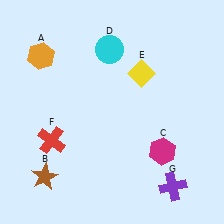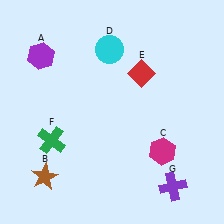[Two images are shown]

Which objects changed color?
A changed from orange to purple. E changed from yellow to red. F changed from red to green.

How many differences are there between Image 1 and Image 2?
There are 3 differences between the two images.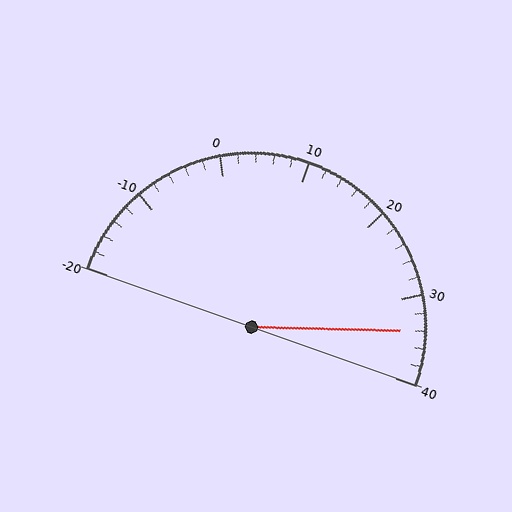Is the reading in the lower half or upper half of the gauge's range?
The reading is in the upper half of the range (-20 to 40).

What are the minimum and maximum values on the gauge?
The gauge ranges from -20 to 40.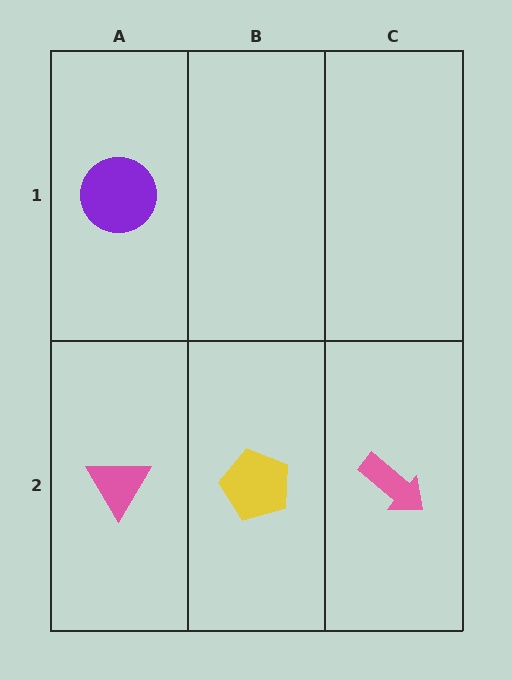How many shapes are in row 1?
1 shape.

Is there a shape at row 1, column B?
No, that cell is empty.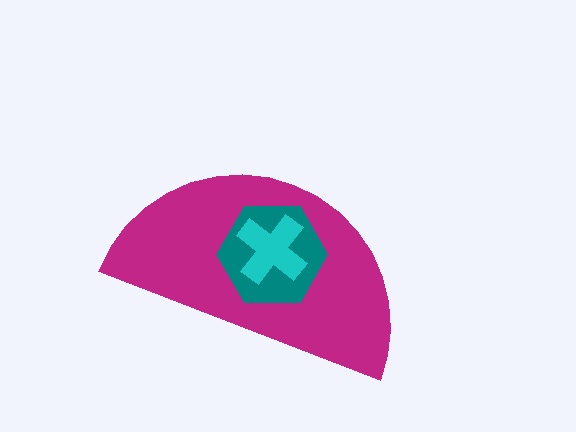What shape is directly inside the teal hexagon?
The cyan cross.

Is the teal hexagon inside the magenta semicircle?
Yes.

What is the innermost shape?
The cyan cross.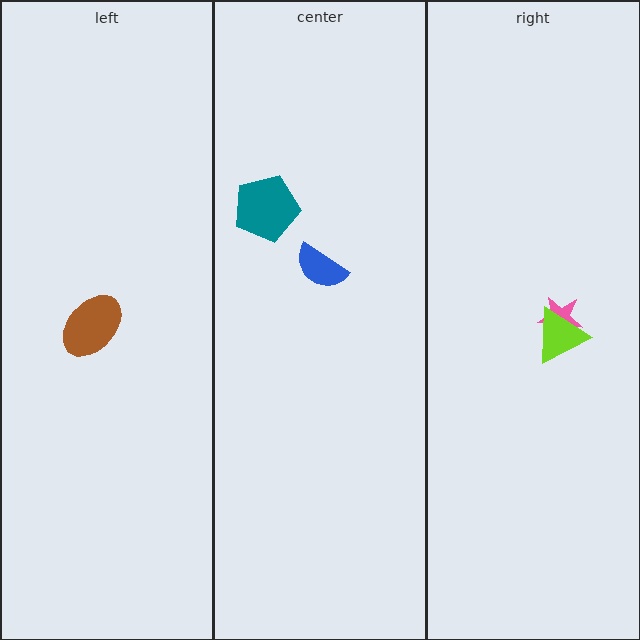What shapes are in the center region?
The blue semicircle, the teal pentagon.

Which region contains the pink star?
The right region.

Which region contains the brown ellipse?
The left region.